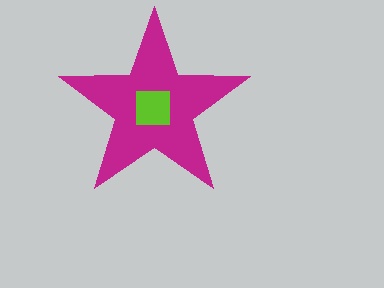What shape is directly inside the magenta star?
The lime square.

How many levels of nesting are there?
2.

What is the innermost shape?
The lime square.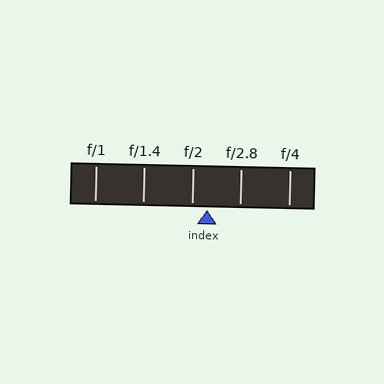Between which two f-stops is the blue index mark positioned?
The index mark is between f/2 and f/2.8.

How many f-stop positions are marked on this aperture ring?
There are 5 f-stop positions marked.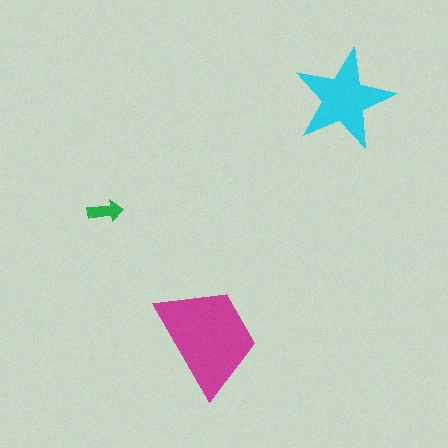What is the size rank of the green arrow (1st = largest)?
3rd.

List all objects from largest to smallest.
The magenta trapezoid, the cyan star, the green arrow.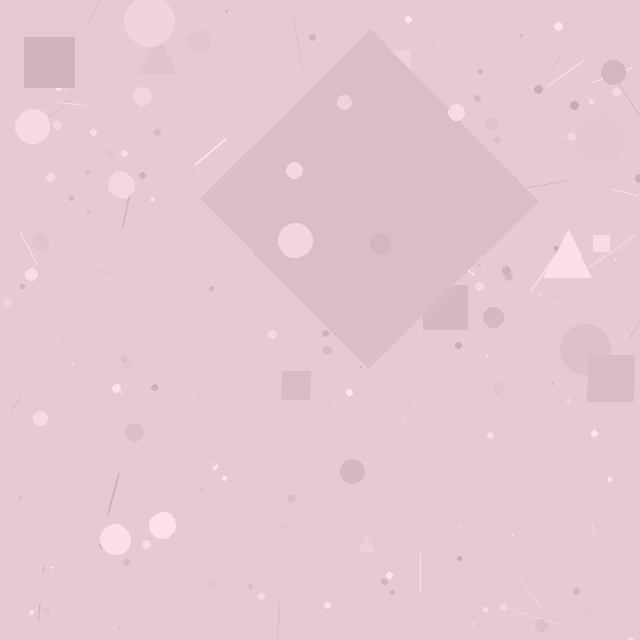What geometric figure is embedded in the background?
A diamond is embedded in the background.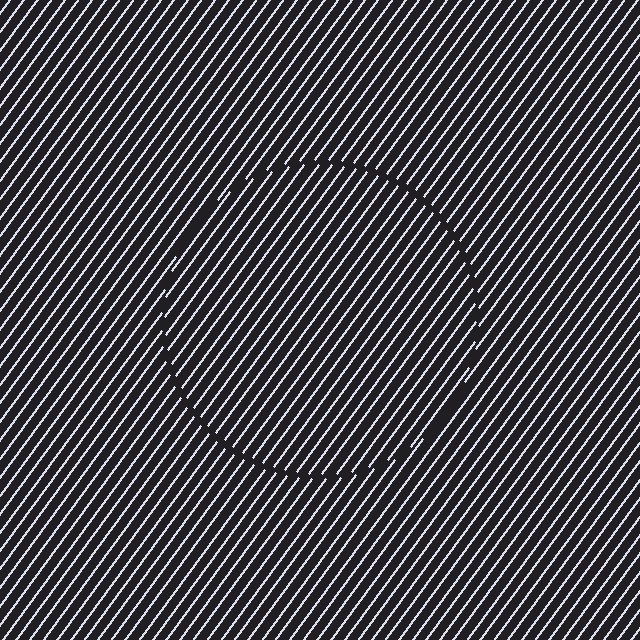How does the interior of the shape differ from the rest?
The interior of the shape contains the same grating, shifted by half a period — the contour is defined by the phase discontinuity where line-ends from the inner and outer gratings abut.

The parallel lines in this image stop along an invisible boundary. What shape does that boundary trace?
An illusory circle. The interior of the shape contains the same grating, shifted by half a period — the contour is defined by the phase discontinuity where line-ends from the inner and outer gratings abut.